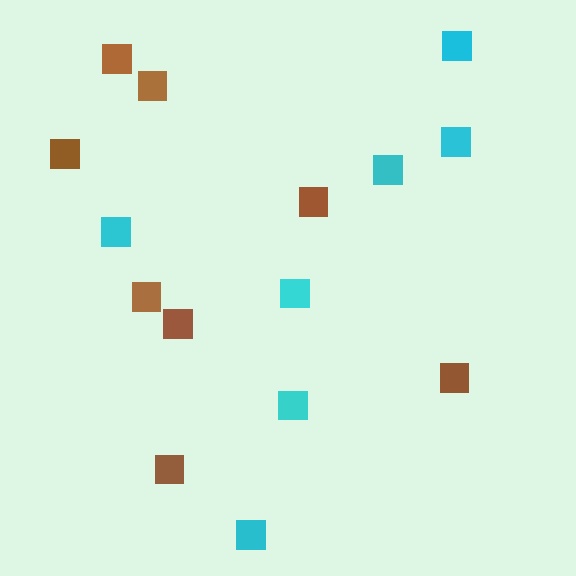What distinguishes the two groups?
There are 2 groups: one group of brown squares (8) and one group of cyan squares (7).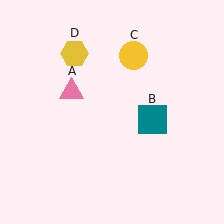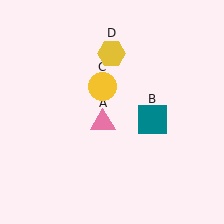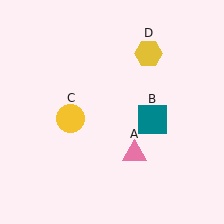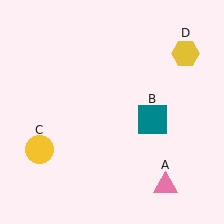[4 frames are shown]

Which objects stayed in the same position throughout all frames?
Teal square (object B) remained stationary.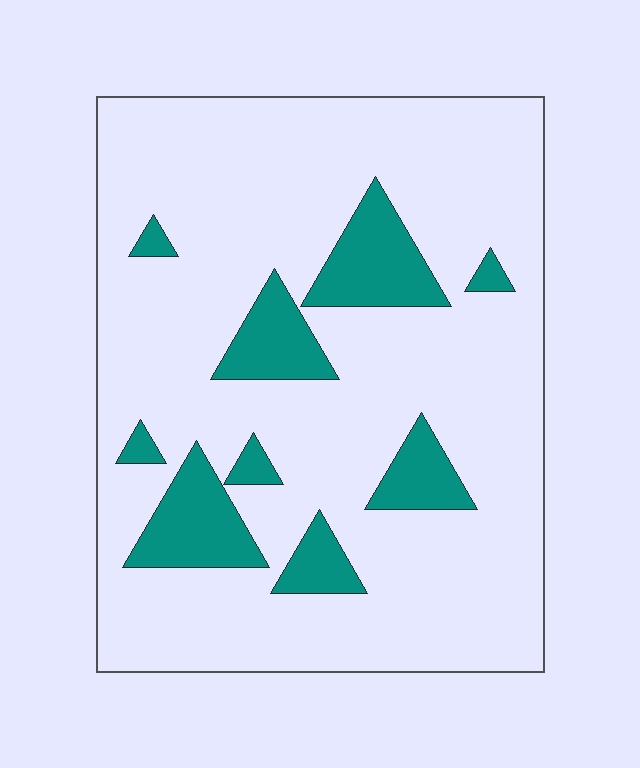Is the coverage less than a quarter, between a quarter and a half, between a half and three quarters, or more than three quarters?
Less than a quarter.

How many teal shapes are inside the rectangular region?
9.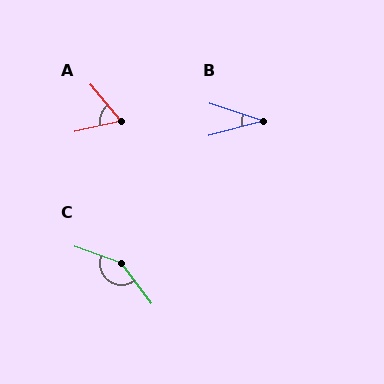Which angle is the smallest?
B, at approximately 33 degrees.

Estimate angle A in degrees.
Approximately 63 degrees.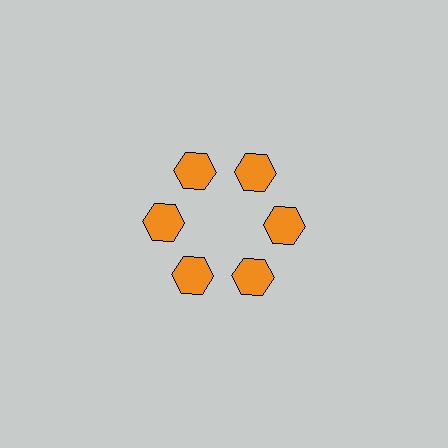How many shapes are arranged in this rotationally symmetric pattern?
There are 6 shapes, arranged in 6 groups of 1.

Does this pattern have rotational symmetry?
Yes, this pattern has 6-fold rotational symmetry. It looks the same after rotating 60 degrees around the center.